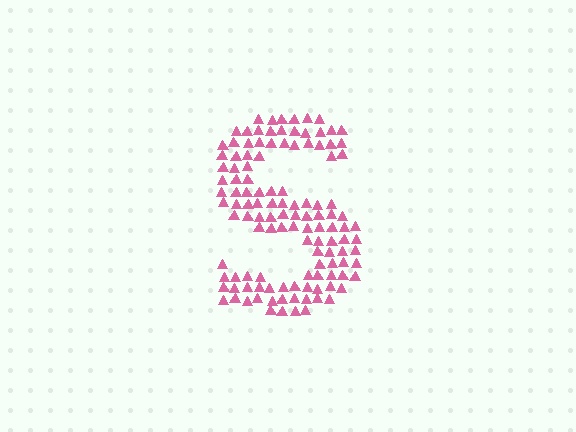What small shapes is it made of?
It is made of small triangles.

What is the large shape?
The large shape is the letter S.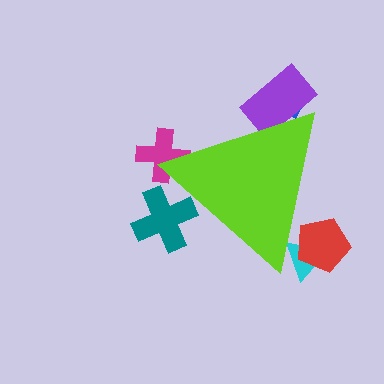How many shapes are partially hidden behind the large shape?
6 shapes are partially hidden.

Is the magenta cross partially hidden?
Yes, the magenta cross is partially hidden behind the lime triangle.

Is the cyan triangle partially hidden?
Yes, the cyan triangle is partially hidden behind the lime triangle.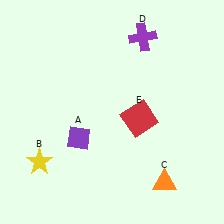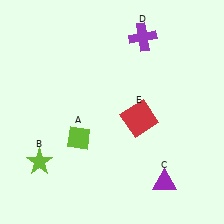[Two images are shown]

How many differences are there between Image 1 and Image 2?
There are 3 differences between the two images.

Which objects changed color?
A changed from purple to lime. B changed from yellow to lime. C changed from orange to purple.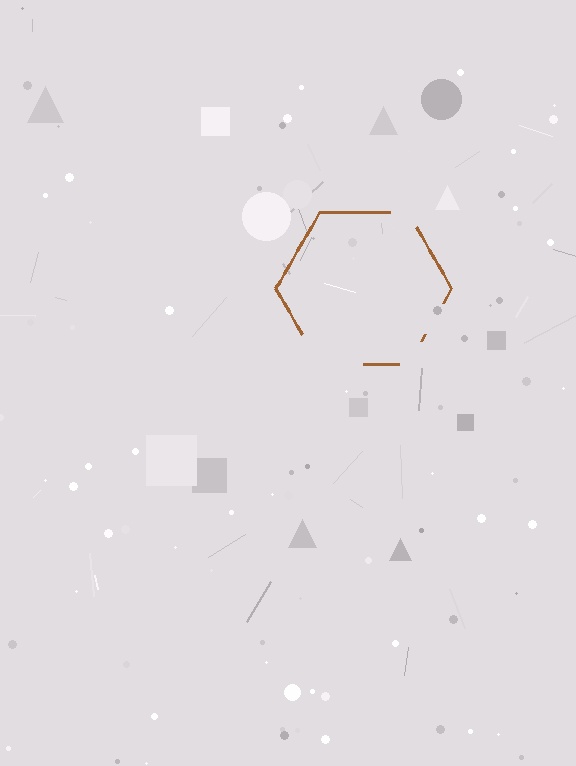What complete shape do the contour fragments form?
The contour fragments form a hexagon.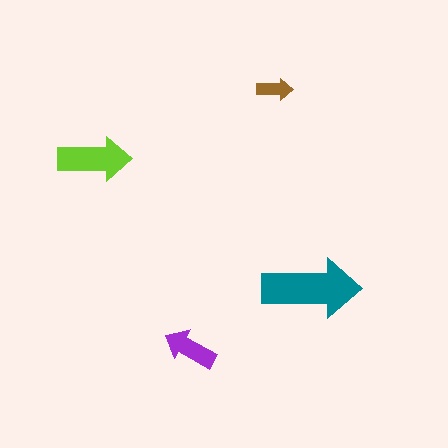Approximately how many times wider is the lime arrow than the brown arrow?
About 2 times wider.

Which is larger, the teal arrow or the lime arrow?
The teal one.